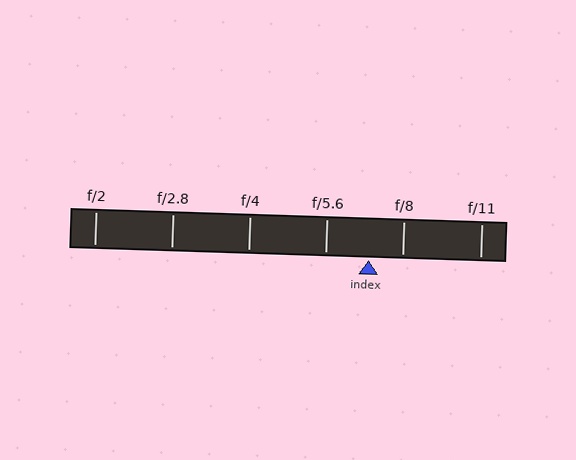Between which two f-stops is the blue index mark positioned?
The index mark is between f/5.6 and f/8.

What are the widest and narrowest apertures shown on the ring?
The widest aperture shown is f/2 and the narrowest is f/11.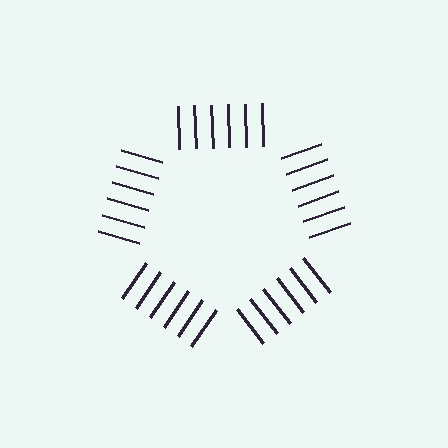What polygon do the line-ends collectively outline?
An illusory pentagon — the line segments terminate on its edges but no continuous stroke is drawn.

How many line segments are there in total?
30 — 6 along each of the 5 edges.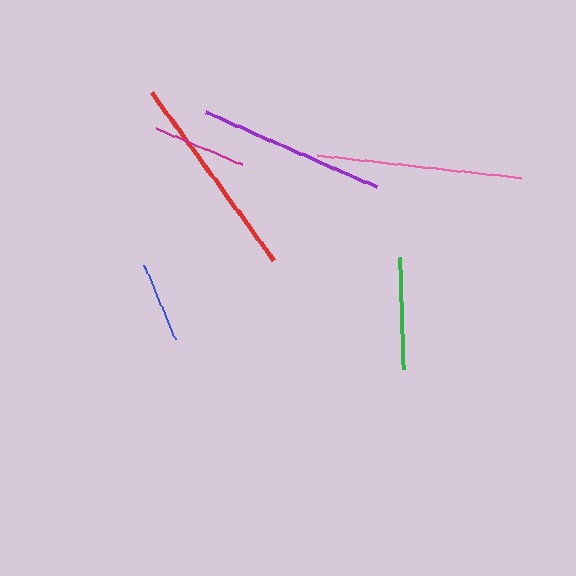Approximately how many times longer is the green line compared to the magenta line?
The green line is approximately 1.2 times the length of the magenta line.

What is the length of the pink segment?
The pink segment is approximately 205 pixels long.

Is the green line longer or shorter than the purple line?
The purple line is longer than the green line.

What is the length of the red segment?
The red segment is approximately 208 pixels long.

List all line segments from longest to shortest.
From longest to shortest: red, pink, purple, green, magenta, blue.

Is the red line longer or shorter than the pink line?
The red line is longer than the pink line.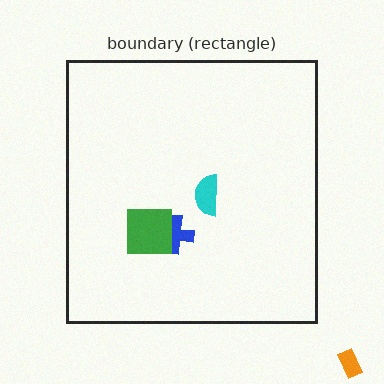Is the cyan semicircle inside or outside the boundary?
Inside.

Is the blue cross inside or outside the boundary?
Inside.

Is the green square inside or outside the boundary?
Inside.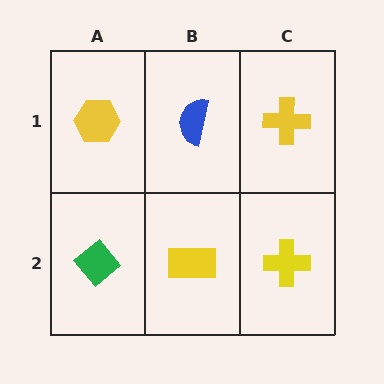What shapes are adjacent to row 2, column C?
A yellow cross (row 1, column C), a yellow rectangle (row 2, column B).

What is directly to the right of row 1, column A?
A blue semicircle.